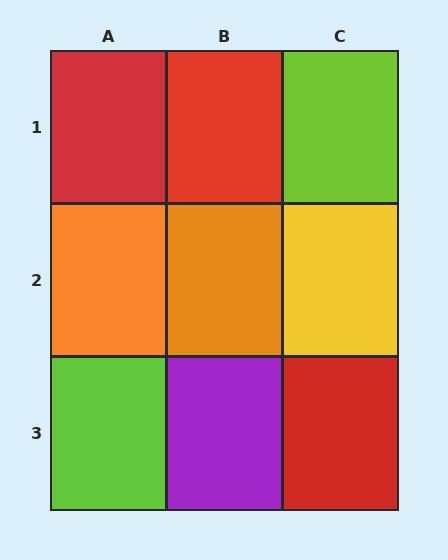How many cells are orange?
2 cells are orange.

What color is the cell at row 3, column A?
Lime.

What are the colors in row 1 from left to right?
Red, red, lime.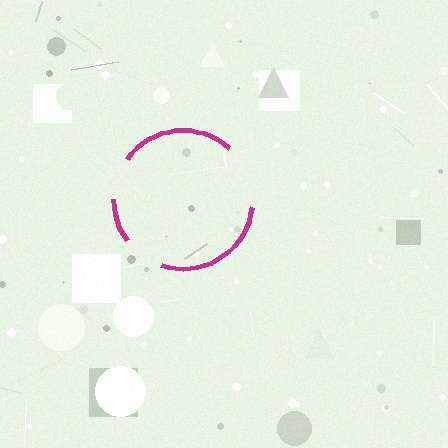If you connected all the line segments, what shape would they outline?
They would outline a circle.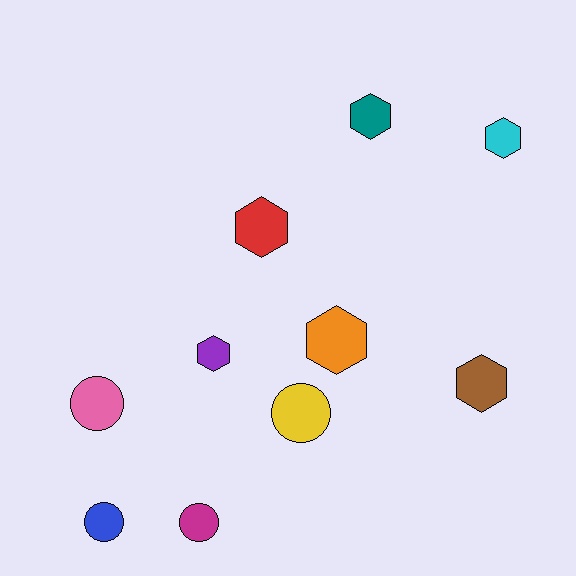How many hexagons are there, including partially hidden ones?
There are 6 hexagons.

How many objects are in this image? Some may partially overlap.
There are 10 objects.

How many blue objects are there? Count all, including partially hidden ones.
There is 1 blue object.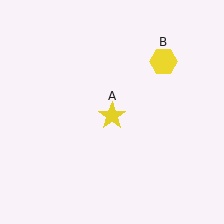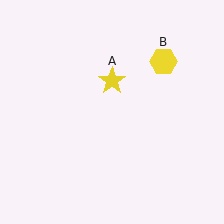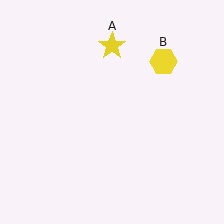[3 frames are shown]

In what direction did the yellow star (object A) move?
The yellow star (object A) moved up.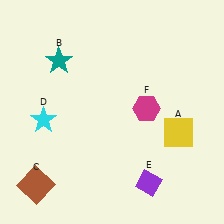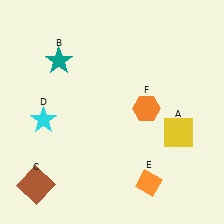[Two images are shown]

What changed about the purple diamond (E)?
In Image 1, E is purple. In Image 2, it changed to orange.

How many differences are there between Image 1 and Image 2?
There are 2 differences between the two images.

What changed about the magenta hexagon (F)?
In Image 1, F is magenta. In Image 2, it changed to orange.